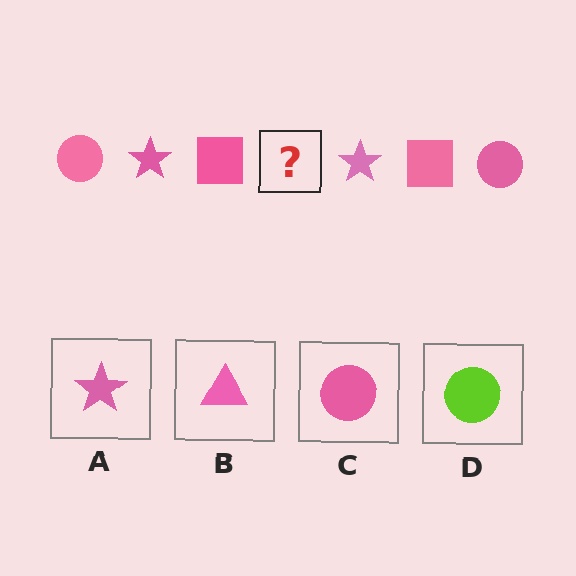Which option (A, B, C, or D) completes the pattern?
C.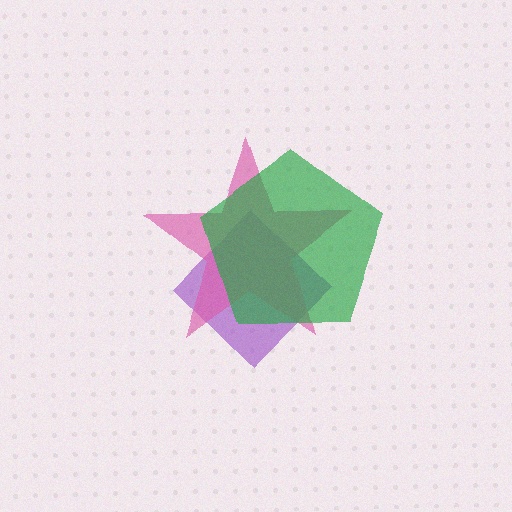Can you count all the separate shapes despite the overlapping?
Yes, there are 3 separate shapes.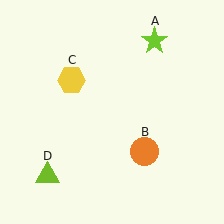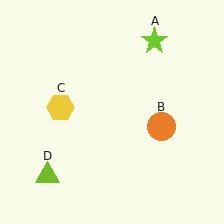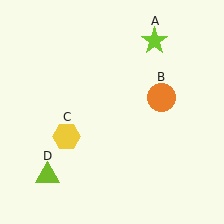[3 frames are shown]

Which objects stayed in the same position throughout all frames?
Lime star (object A) and lime triangle (object D) remained stationary.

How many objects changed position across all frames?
2 objects changed position: orange circle (object B), yellow hexagon (object C).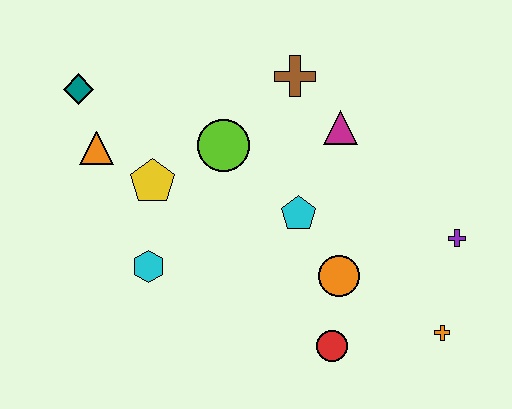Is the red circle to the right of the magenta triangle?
No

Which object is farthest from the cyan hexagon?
The purple cross is farthest from the cyan hexagon.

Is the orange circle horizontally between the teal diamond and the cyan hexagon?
No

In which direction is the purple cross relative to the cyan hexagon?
The purple cross is to the right of the cyan hexagon.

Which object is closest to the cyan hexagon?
The yellow pentagon is closest to the cyan hexagon.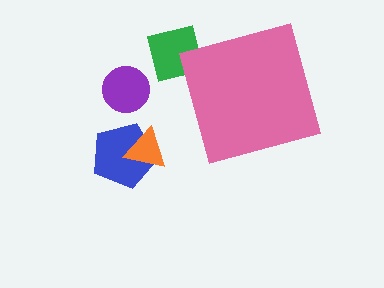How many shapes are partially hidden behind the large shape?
1 shape is partially hidden.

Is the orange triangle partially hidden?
No, the orange triangle is fully visible.